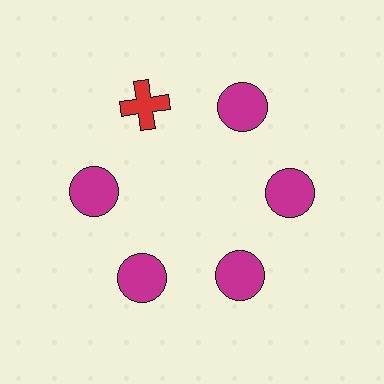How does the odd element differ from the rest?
It differs in both color (red instead of magenta) and shape (cross instead of circle).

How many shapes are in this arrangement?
There are 6 shapes arranged in a ring pattern.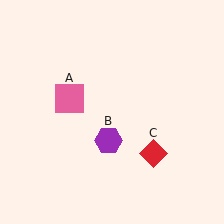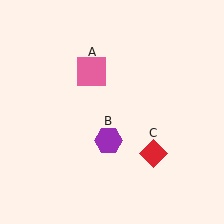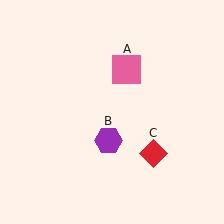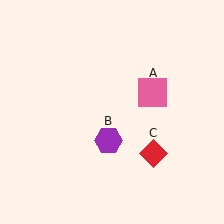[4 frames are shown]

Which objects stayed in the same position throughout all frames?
Purple hexagon (object B) and red diamond (object C) remained stationary.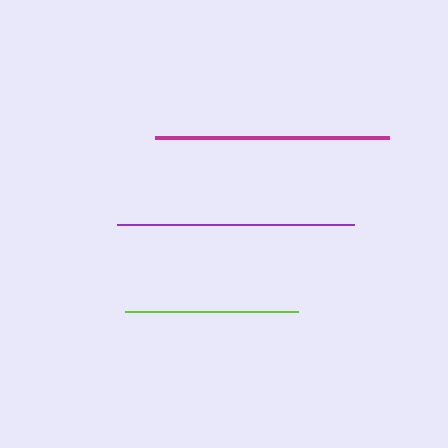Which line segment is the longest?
The purple line is the longest at approximately 236 pixels.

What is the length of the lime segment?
The lime segment is approximately 173 pixels long.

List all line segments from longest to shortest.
From longest to shortest: purple, magenta, lime.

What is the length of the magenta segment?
The magenta segment is approximately 234 pixels long.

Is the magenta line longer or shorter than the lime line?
The magenta line is longer than the lime line.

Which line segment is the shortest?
The lime line is the shortest at approximately 173 pixels.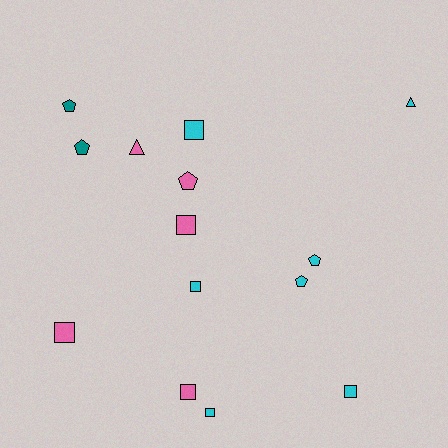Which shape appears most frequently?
Square, with 7 objects.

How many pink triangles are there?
There is 1 pink triangle.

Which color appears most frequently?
Cyan, with 7 objects.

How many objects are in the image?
There are 14 objects.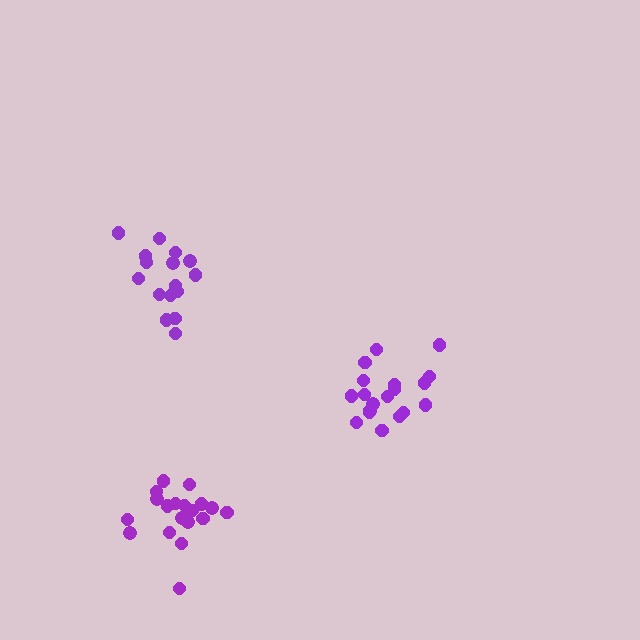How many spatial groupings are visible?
There are 3 spatial groupings.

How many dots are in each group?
Group 1: 19 dots, Group 2: 16 dots, Group 3: 19 dots (54 total).